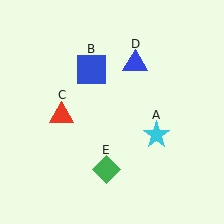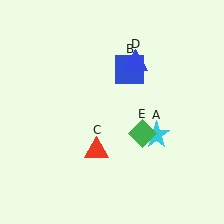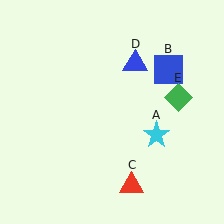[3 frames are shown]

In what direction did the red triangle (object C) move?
The red triangle (object C) moved down and to the right.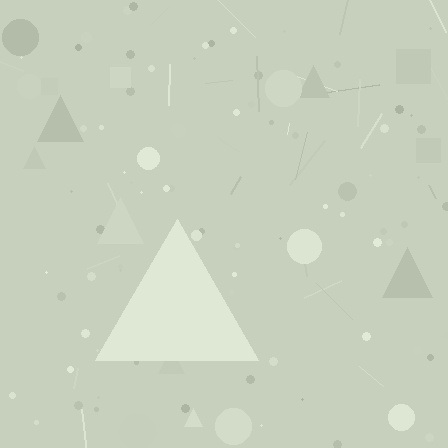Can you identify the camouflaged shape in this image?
The camouflaged shape is a triangle.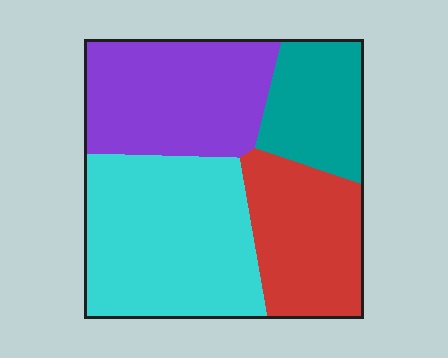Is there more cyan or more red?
Cyan.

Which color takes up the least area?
Teal, at roughly 15%.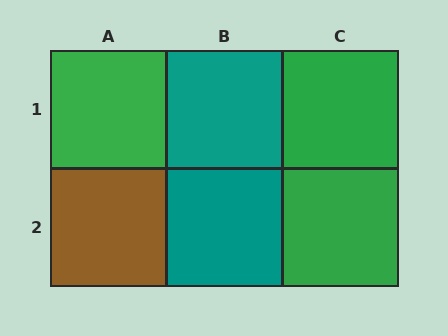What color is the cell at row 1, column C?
Green.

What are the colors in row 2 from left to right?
Brown, teal, green.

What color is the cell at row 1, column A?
Green.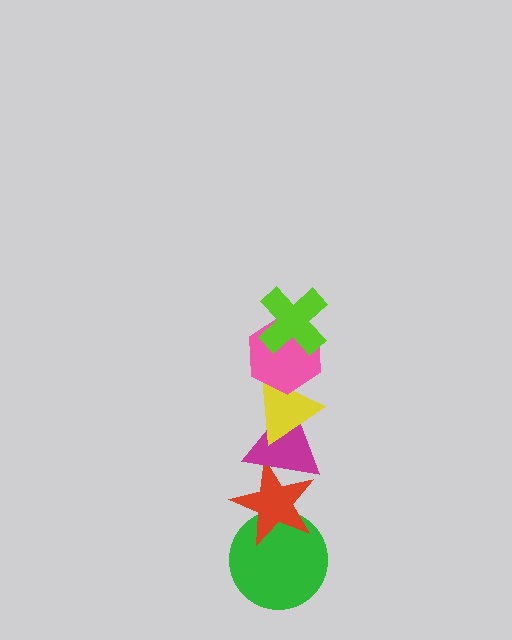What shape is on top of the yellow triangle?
The pink hexagon is on top of the yellow triangle.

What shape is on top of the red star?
The magenta triangle is on top of the red star.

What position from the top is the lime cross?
The lime cross is 1st from the top.